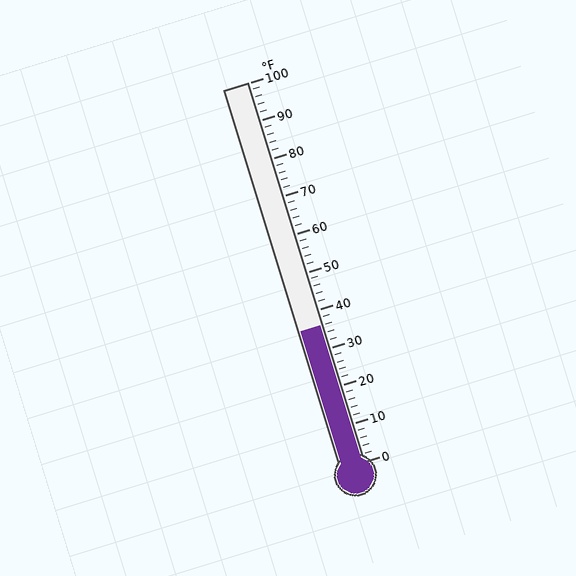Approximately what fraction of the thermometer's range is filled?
The thermometer is filled to approximately 35% of its range.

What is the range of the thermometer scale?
The thermometer scale ranges from 0°F to 100°F.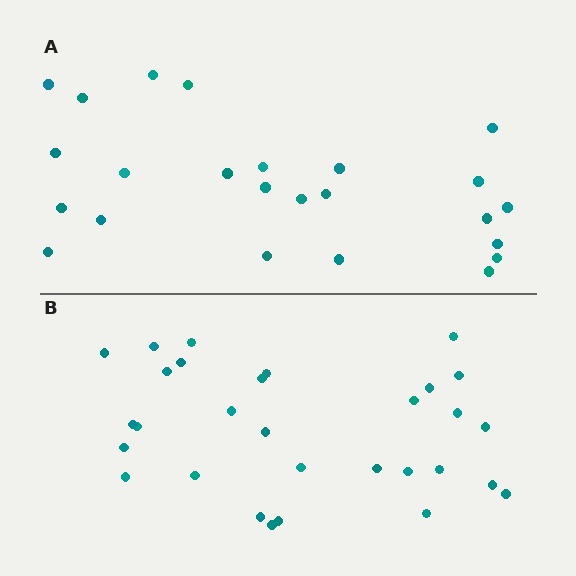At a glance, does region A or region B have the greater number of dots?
Region B (the bottom region) has more dots.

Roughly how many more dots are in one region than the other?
Region B has about 6 more dots than region A.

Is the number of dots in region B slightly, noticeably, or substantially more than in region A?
Region B has noticeably more, but not dramatically so. The ratio is roughly 1.2 to 1.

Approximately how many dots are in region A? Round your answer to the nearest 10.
About 20 dots. (The exact count is 24, which rounds to 20.)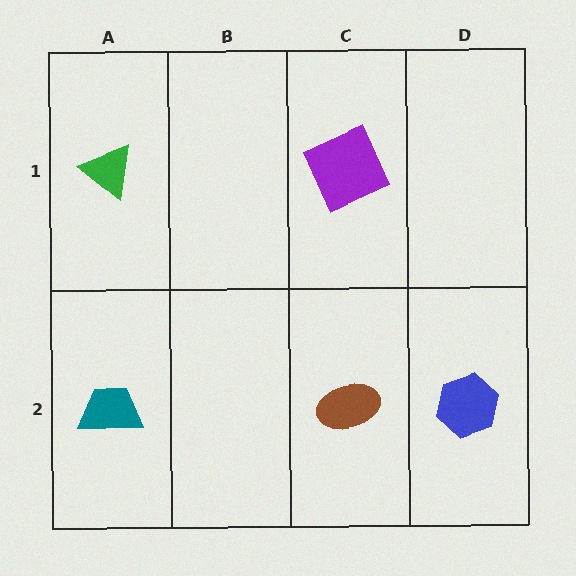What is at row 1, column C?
A purple square.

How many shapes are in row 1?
2 shapes.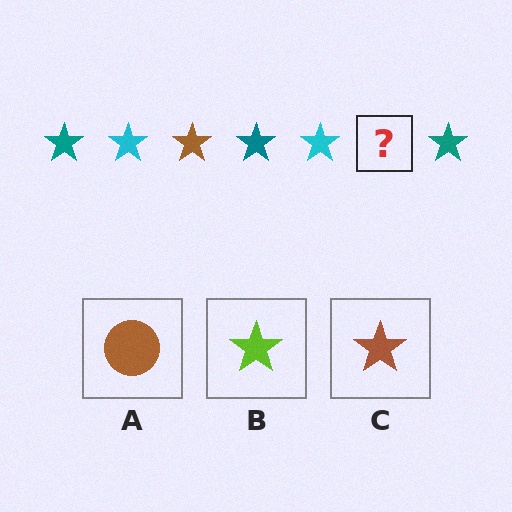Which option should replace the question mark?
Option C.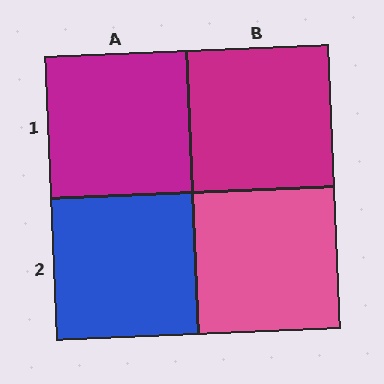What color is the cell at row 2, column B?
Pink.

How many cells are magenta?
2 cells are magenta.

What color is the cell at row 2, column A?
Blue.